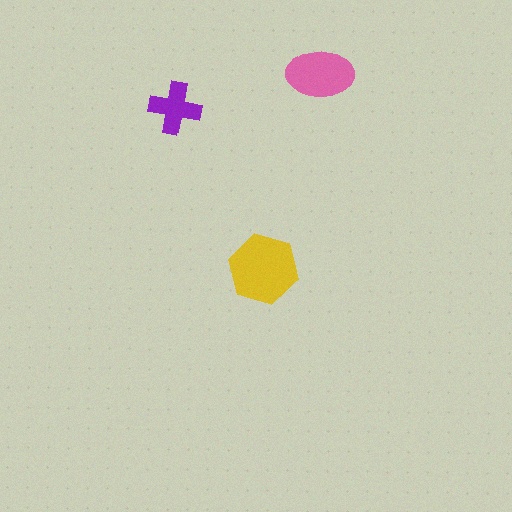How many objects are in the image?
There are 3 objects in the image.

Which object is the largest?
The yellow hexagon.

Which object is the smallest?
The purple cross.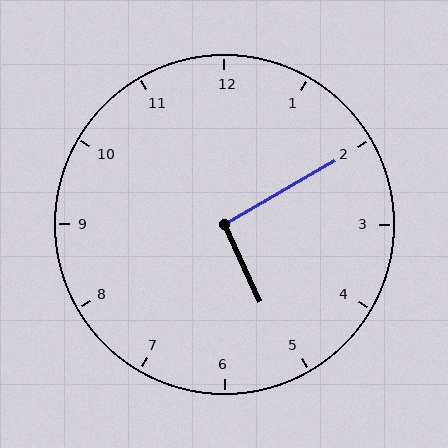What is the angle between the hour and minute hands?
Approximately 95 degrees.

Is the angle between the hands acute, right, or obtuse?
It is right.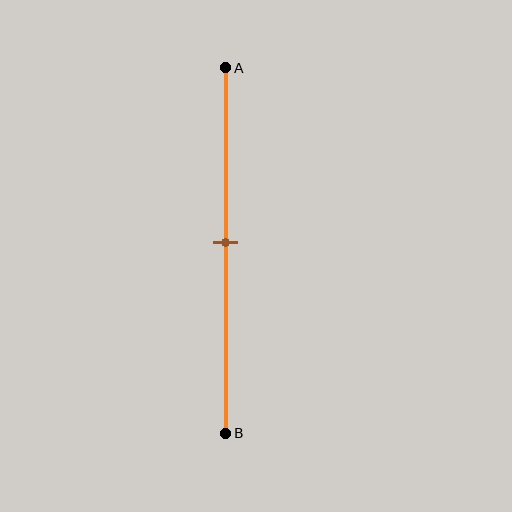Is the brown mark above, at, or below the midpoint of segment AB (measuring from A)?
The brown mark is approximately at the midpoint of segment AB.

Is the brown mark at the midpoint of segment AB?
Yes, the mark is approximately at the midpoint.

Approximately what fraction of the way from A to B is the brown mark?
The brown mark is approximately 50% of the way from A to B.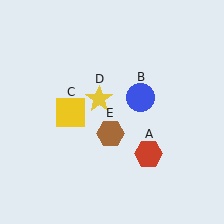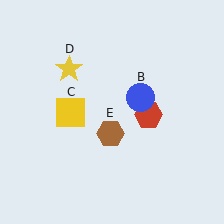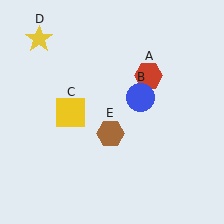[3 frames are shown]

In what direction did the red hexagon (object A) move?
The red hexagon (object A) moved up.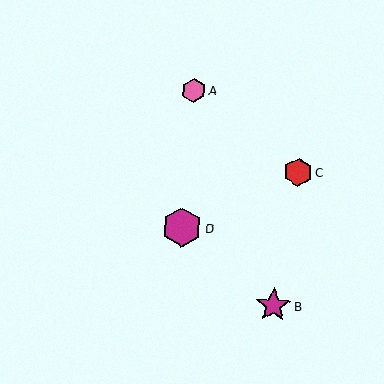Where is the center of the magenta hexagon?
The center of the magenta hexagon is at (182, 227).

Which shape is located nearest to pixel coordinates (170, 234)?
The magenta hexagon (labeled D) at (182, 227) is nearest to that location.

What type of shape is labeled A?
Shape A is a pink hexagon.